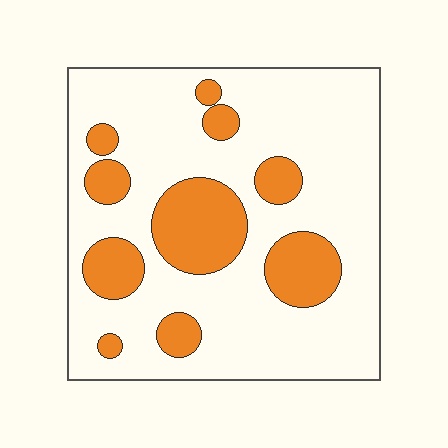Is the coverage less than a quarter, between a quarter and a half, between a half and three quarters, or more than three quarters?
Less than a quarter.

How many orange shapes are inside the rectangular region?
10.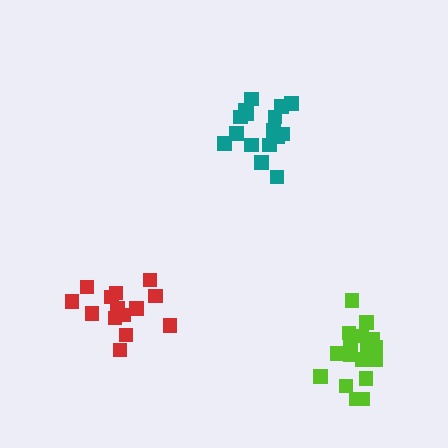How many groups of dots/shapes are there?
There are 3 groups.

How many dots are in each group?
Group 1: 17 dots, Group 2: 17 dots, Group 3: 14 dots (48 total).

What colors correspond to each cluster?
The clusters are colored: lime, teal, red.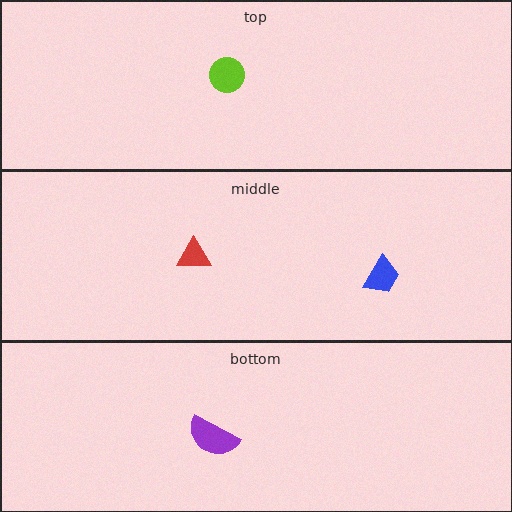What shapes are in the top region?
The lime circle.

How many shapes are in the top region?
1.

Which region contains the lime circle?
The top region.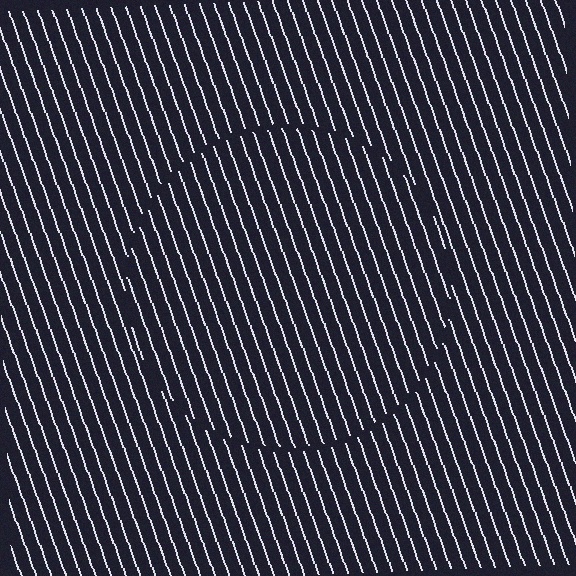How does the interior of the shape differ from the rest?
The interior of the shape contains the same grating, shifted by half a period — the contour is defined by the phase discontinuity where line-ends from the inner and outer gratings abut.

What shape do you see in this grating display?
An illusory circle. The interior of the shape contains the same grating, shifted by half a period — the contour is defined by the phase discontinuity where line-ends from the inner and outer gratings abut.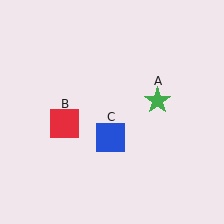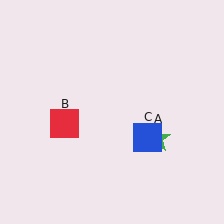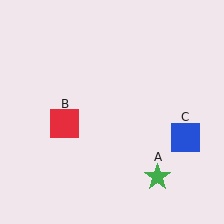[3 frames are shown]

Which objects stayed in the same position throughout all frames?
Red square (object B) remained stationary.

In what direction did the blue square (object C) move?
The blue square (object C) moved right.